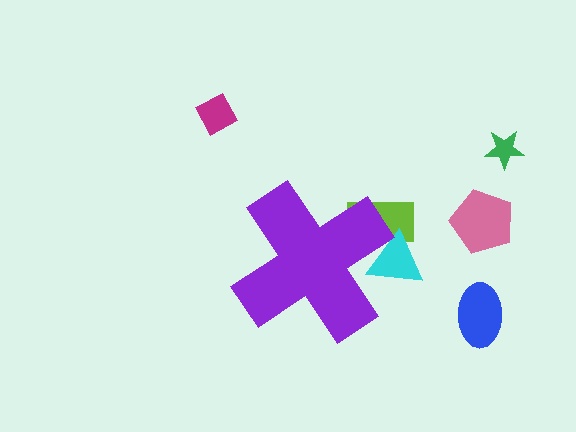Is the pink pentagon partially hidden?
No, the pink pentagon is fully visible.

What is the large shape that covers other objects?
A purple cross.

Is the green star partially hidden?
No, the green star is fully visible.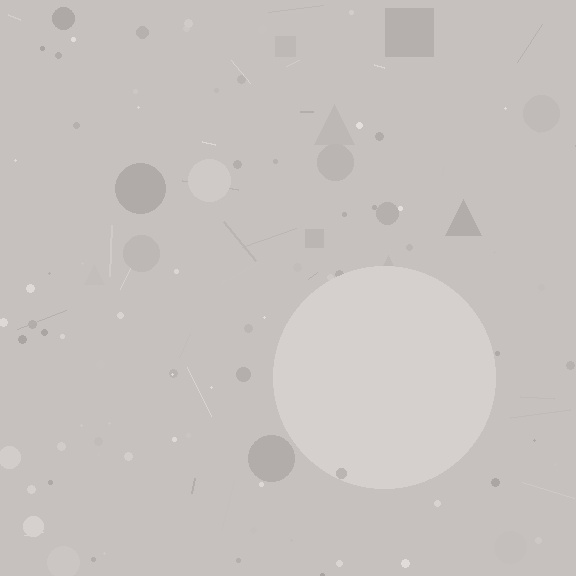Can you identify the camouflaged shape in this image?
The camouflaged shape is a circle.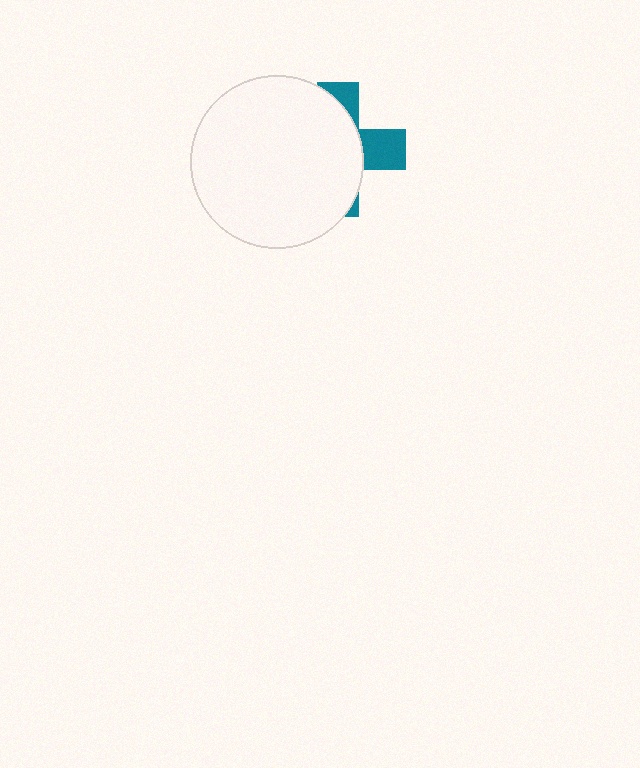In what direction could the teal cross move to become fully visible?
The teal cross could move right. That would shift it out from behind the white circle entirely.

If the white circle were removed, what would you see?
You would see the complete teal cross.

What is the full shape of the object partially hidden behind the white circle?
The partially hidden object is a teal cross.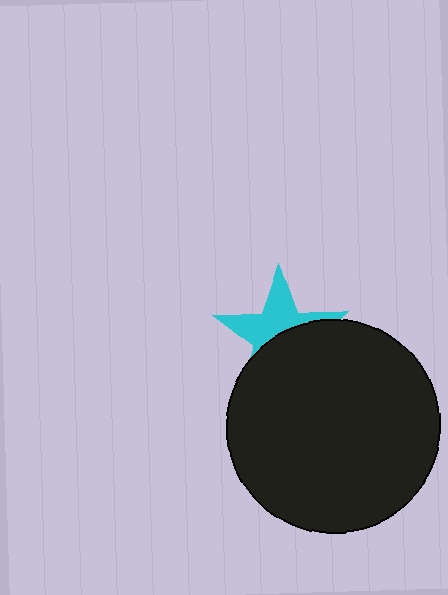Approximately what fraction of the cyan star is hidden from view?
Roughly 52% of the cyan star is hidden behind the black circle.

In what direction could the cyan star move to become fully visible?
The cyan star could move up. That would shift it out from behind the black circle entirely.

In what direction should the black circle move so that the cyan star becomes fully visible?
The black circle should move down. That is the shortest direction to clear the overlap and leave the cyan star fully visible.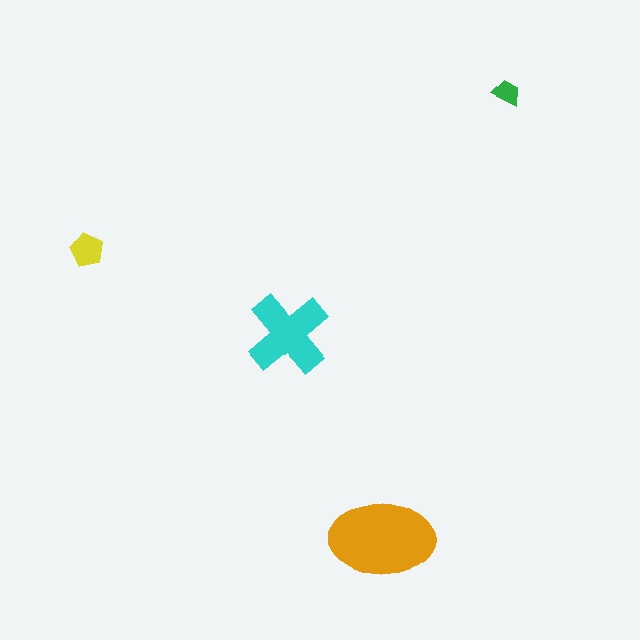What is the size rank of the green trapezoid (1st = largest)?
4th.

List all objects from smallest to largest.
The green trapezoid, the yellow pentagon, the cyan cross, the orange ellipse.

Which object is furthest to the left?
The yellow pentagon is leftmost.